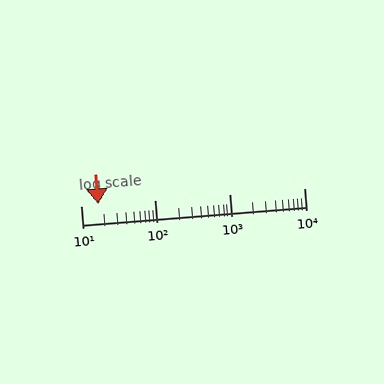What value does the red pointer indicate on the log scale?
The pointer indicates approximately 17.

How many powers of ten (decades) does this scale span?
The scale spans 3 decades, from 10 to 10000.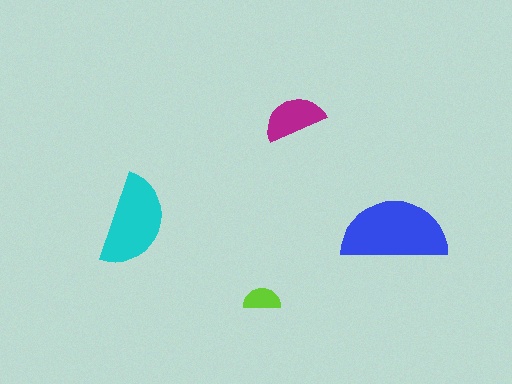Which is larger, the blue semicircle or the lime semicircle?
The blue one.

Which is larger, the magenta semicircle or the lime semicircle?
The magenta one.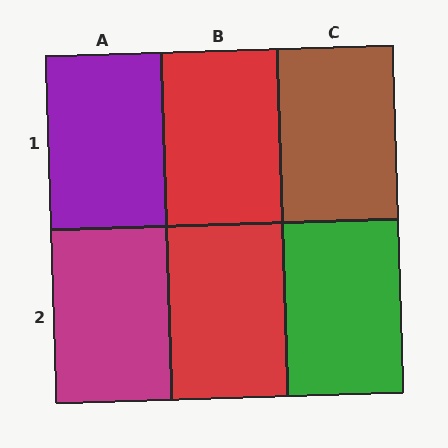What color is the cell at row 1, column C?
Brown.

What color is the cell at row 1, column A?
Purple.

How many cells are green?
1 cell is green.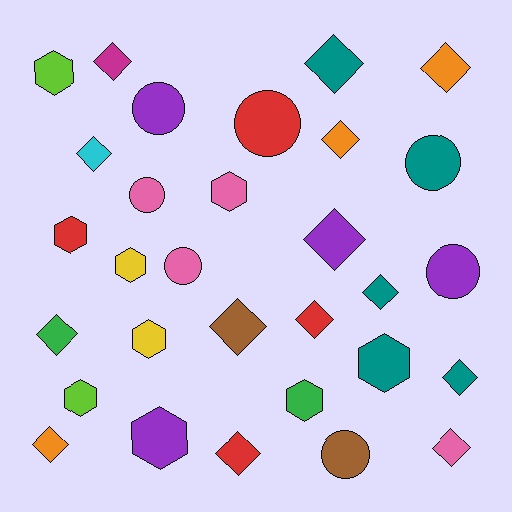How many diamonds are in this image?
There are 14 diamonds.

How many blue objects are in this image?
There are no blue objects.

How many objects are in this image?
There are 30 objects.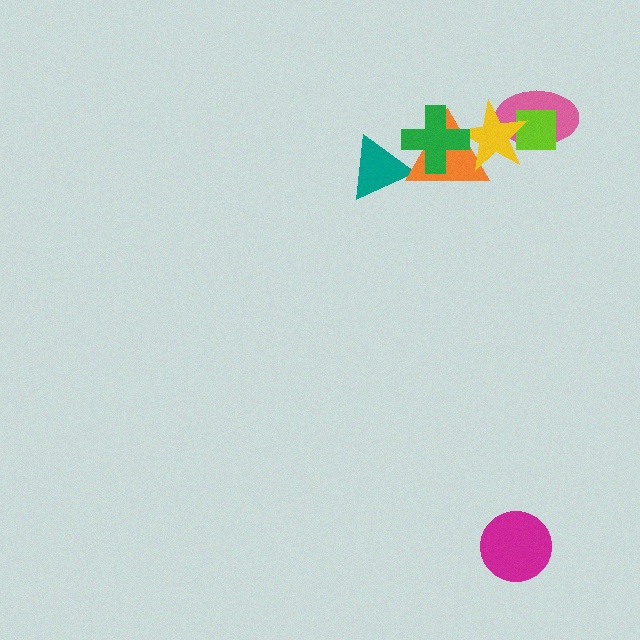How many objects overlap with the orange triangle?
3 objects overlap with the orange triangle.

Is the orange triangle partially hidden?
Yes, it is partially covered by another shape.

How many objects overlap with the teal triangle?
2 objects overlap with the teal triangle.